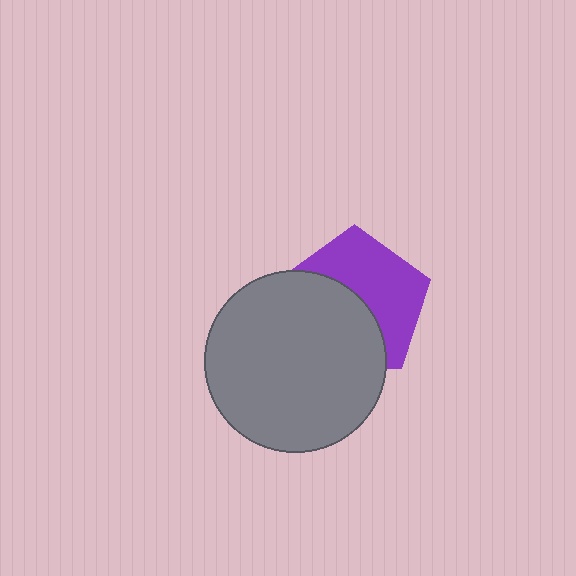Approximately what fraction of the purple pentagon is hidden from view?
Roughly 50% of the purple pentagon is hidden behind the gray circle.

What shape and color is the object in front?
The object in front is a gray circle.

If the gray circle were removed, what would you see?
You would see the complete purple pentagon.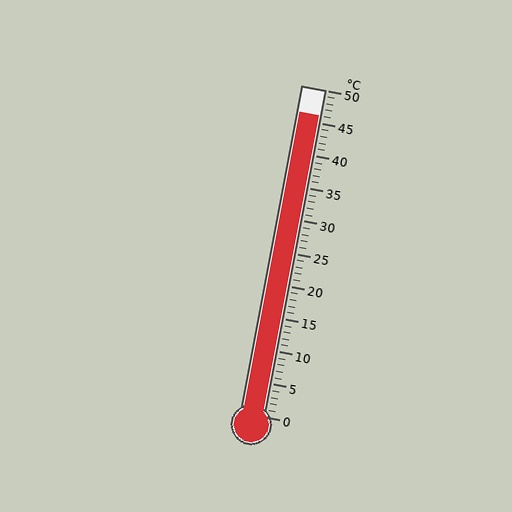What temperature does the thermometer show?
The thermometer shows approximately 46°C.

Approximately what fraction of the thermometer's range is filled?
The thermometer is filled to approximately 90% of its range.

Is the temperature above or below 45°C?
The temperature is above 45°C.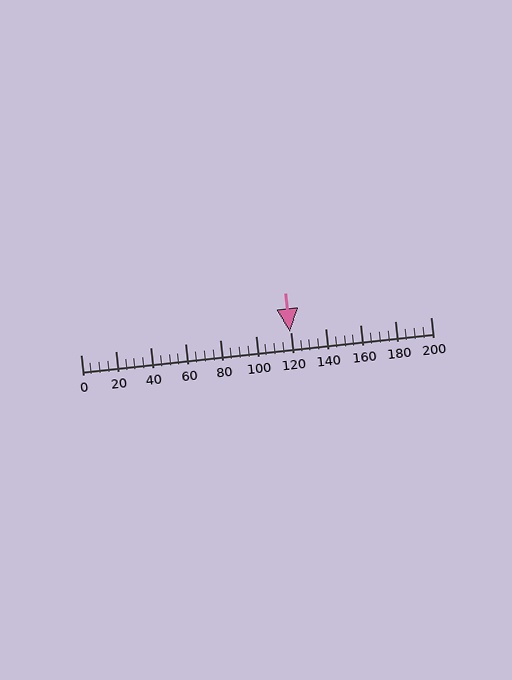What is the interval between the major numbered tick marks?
The major tick marks are spaced 20 units apart.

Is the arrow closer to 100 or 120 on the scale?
The arrow is closer to 120.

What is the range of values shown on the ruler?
The ruler shows values from 0 to 200.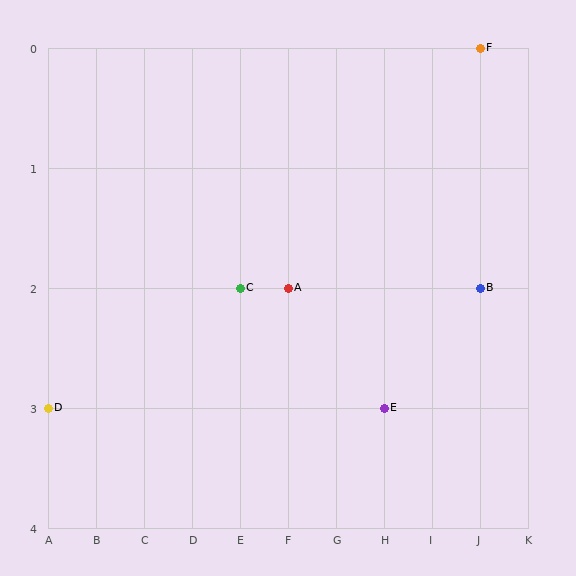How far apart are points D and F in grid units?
Points D and F are 9 columns and 3 rows apart (about 9.5 grid units diagonally).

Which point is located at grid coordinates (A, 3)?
Point D is at (A, 3).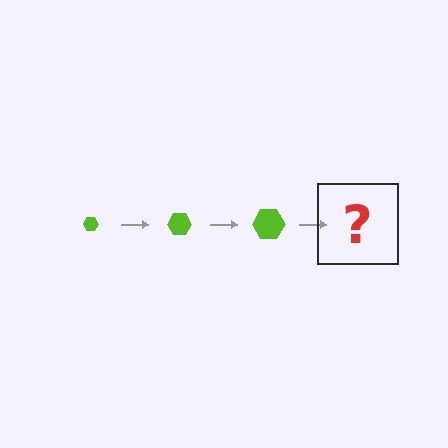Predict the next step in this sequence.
The next step is a lime hexagon, larger than the previous one.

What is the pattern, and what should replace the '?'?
The pattern is that the hexagon gets progressively larger each step. The '?' should be a lime hexagon, larger than the previous one.